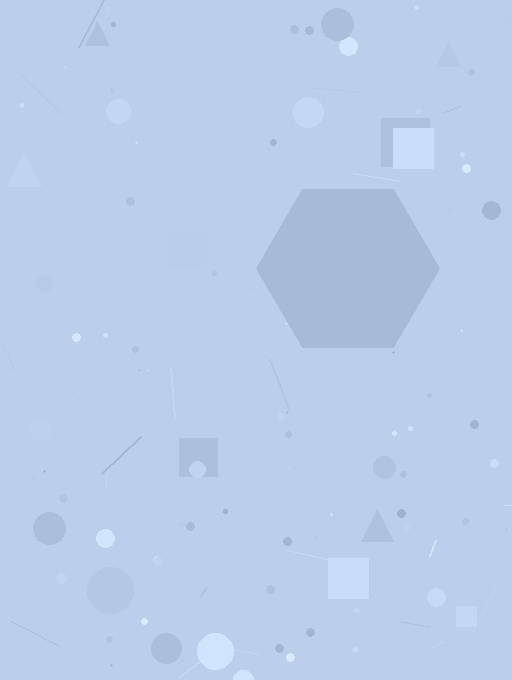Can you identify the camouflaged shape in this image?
The camouflaged shape is a hexagon.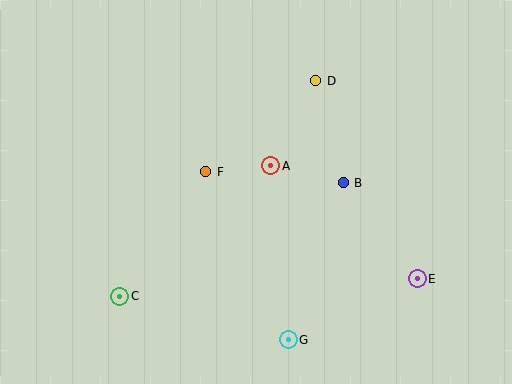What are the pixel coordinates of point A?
Point A is at (271, 166).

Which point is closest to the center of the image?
Point A at (271, 166) is closest to the center.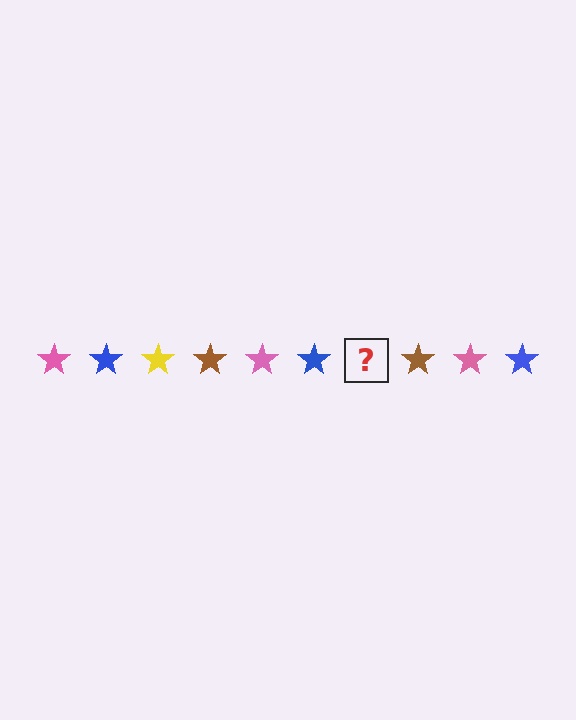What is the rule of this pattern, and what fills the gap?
The rule is that the pattern cycles through pink, blue, yellow, brown stars. The gap should be filled with a yellow star.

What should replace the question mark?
The question mark should be replaced with a yellow star.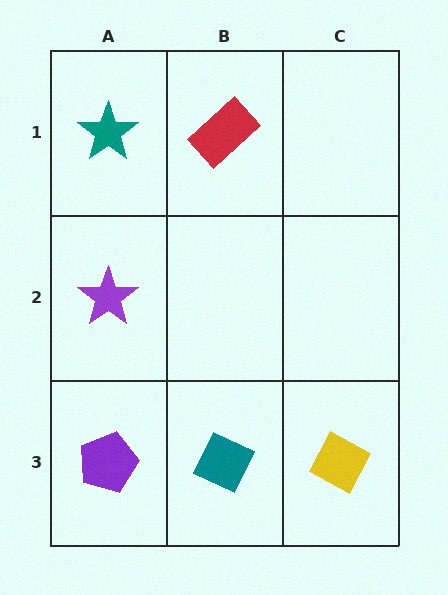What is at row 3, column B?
A teal diamond.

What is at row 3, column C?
A yellow diamond.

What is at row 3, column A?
A purple pentagon.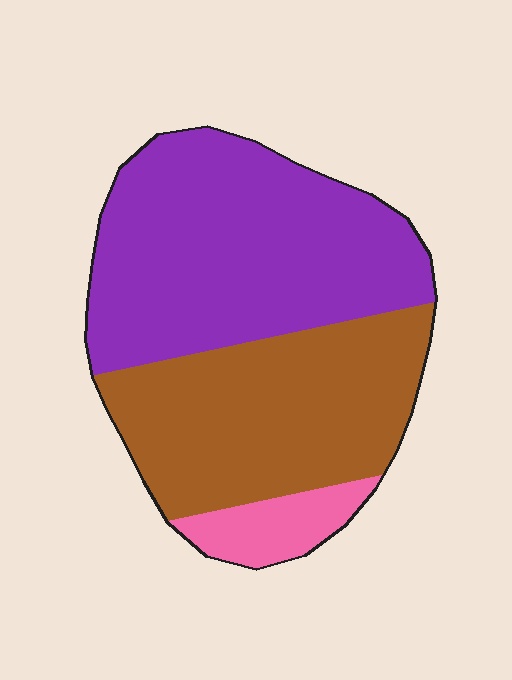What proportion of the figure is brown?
Brown takes up about two fifths (2/5) of the figure.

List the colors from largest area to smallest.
From largest to smallest: purple, brown, pink.